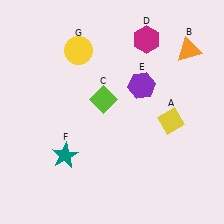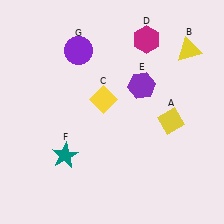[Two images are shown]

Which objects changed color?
B changed from orange to yellow. C changed from lime to yellow. G changed from yellow to purple.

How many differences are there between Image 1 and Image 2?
There are 3 differences between the two images.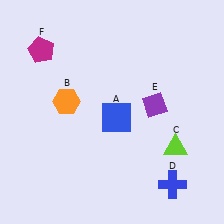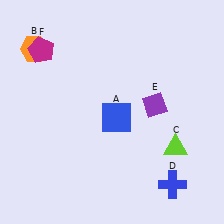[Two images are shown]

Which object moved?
The orange hexagon (B) moved up.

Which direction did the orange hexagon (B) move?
The orange hexagon (B) moved up.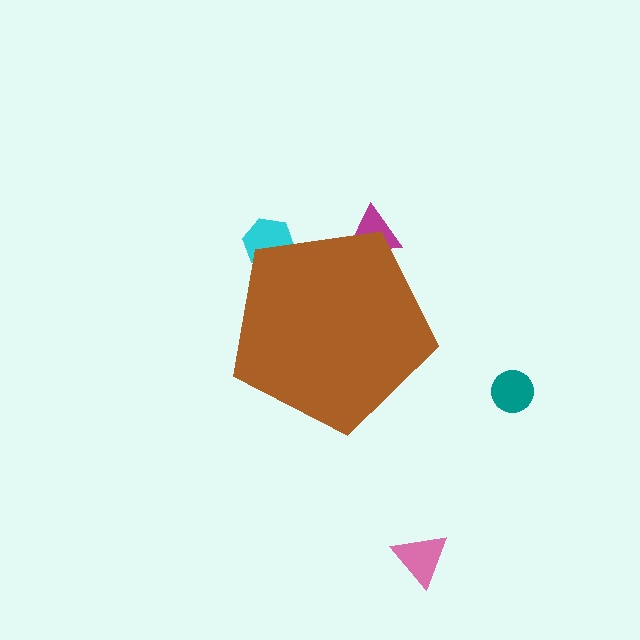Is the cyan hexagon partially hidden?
Yes, the cyan hexagon is partially hidden behind the brown pentagon.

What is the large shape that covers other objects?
A brown pentagon.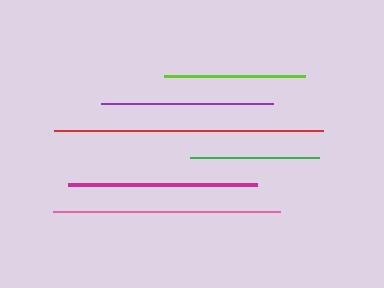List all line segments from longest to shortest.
From longest to shortest: red, pink, magenta, purple, lime, green.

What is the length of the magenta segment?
The magenta segment is approximately 189 pixels long.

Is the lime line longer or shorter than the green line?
The lime line is longer than the green line.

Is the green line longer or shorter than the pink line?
The pink line is longer than the green line.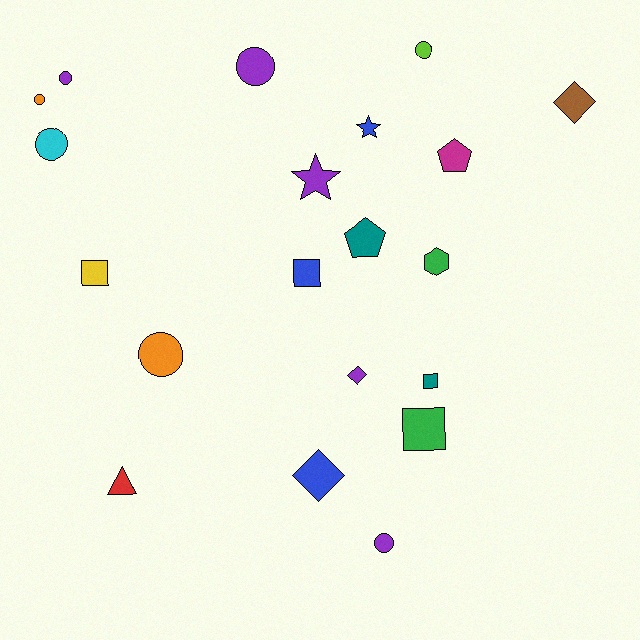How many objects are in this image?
There are 20 objects.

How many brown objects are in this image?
There is 1 brown object.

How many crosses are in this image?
There are no crosses.